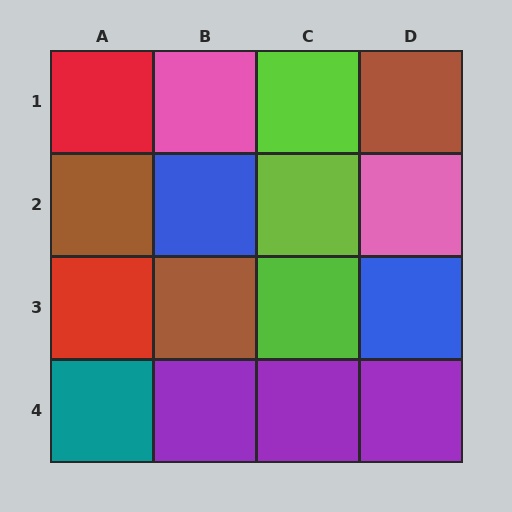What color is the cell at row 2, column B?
Blue.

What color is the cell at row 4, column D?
Purple.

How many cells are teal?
1 cell is teal.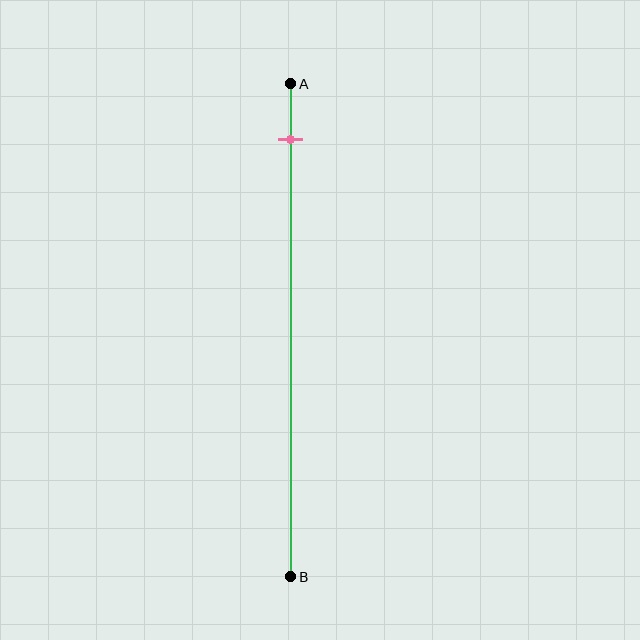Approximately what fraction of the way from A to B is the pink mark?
The pink mark is approximately 10% of the way from A to B.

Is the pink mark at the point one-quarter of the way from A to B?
No, the mark is at about 10% from A, not at the 25% one-quarter point.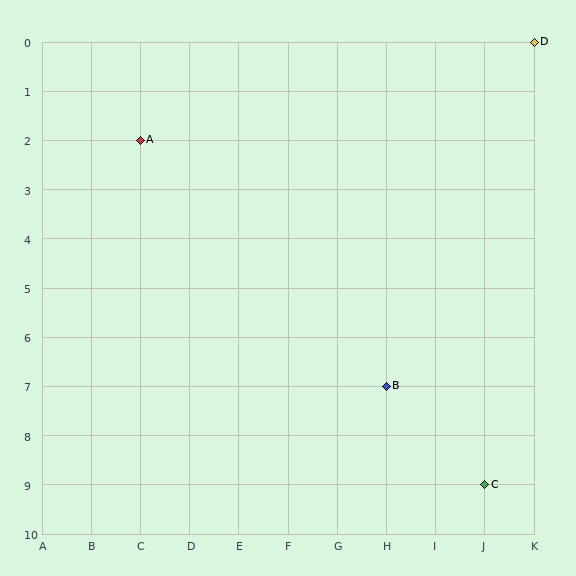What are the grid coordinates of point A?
Point A is at grid coordinates (C, 2).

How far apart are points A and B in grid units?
Points A and B are 5 columns and 5 rows apart (about 7.1 grid units diagonally).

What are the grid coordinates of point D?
Point D is at grid coordinates (K, 0).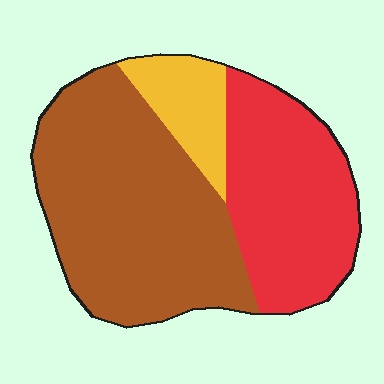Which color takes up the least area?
Yellow, at roughly 10%.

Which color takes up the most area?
Brown, at roughly 55%.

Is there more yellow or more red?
Red.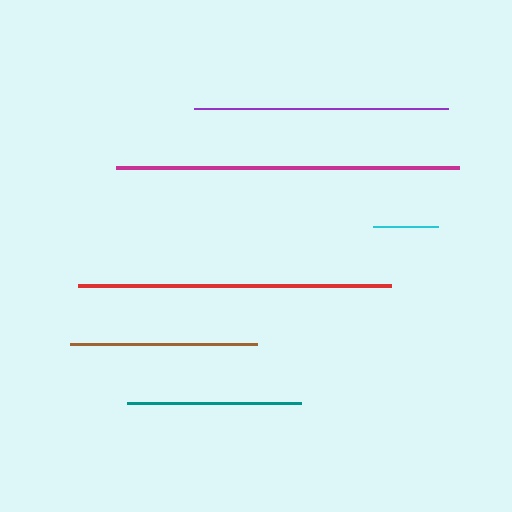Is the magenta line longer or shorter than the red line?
The magenta line is longer than the red line.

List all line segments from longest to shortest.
From longest to shortest: magenta, red, purple, brown, teal, cyan.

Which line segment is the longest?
The magenta line is the longest at approximately 343 pixels.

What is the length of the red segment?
The red segment is approximately 314 pixels long.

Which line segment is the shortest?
The cyan line is the shortest at approximately 66 pixels.